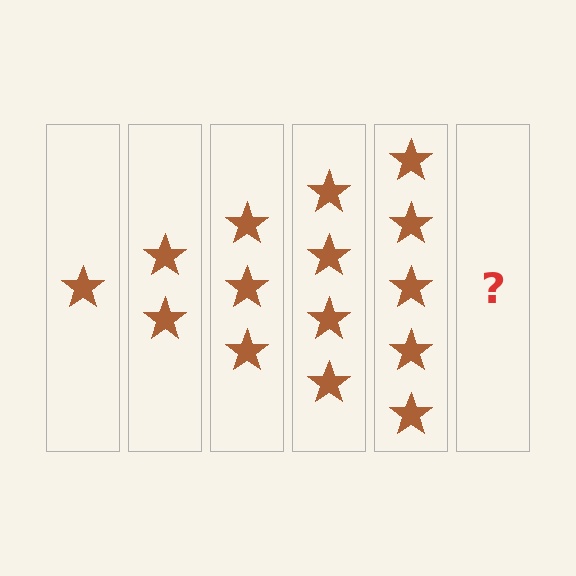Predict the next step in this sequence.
The next step is 6 stars.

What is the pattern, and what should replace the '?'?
The pattern is that each step adds one more star. The '?' should be 6 stars.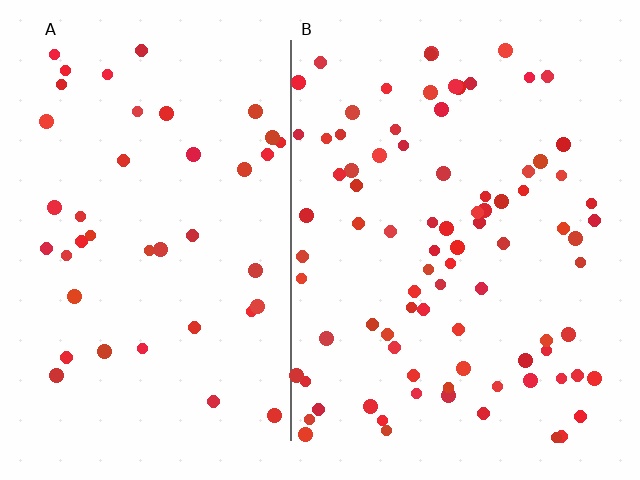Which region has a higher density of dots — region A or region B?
B (the right).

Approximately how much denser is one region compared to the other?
Approximately 2.0× — region B over region A.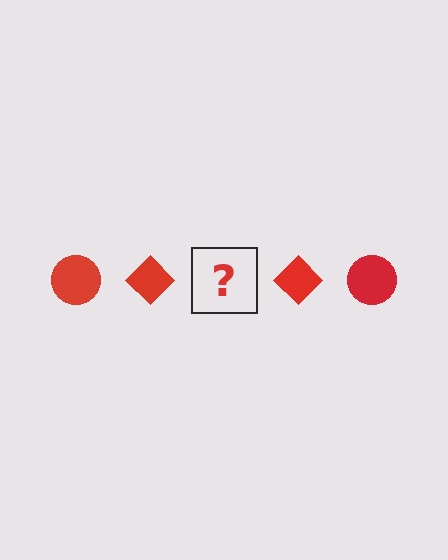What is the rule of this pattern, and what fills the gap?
The rule is that the pattern cycles through circle, diamond shapes in red. The gap should be filled with a red circle.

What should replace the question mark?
The question mark should be replaced with a red circle.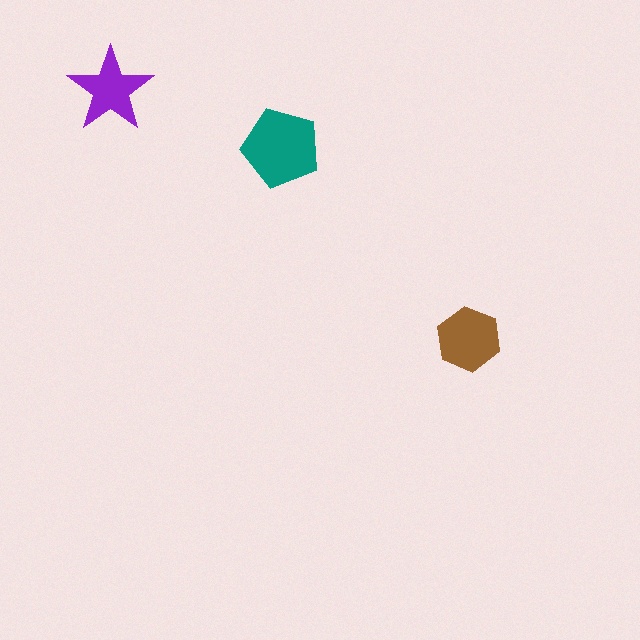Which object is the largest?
The teal pentagon.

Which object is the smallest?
The purple star.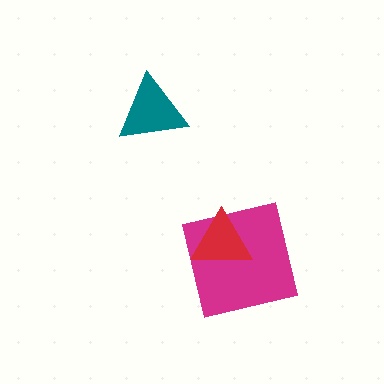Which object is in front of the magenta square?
The red triangle is in front of the magenta square.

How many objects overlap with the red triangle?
1 object overlaps with the red triangle.